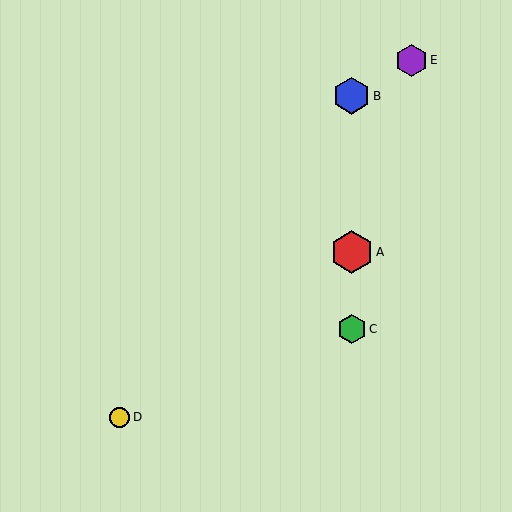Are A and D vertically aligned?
No, A is at x≈352 and D is at x≈120.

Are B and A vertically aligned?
Yes, both are at x≈352.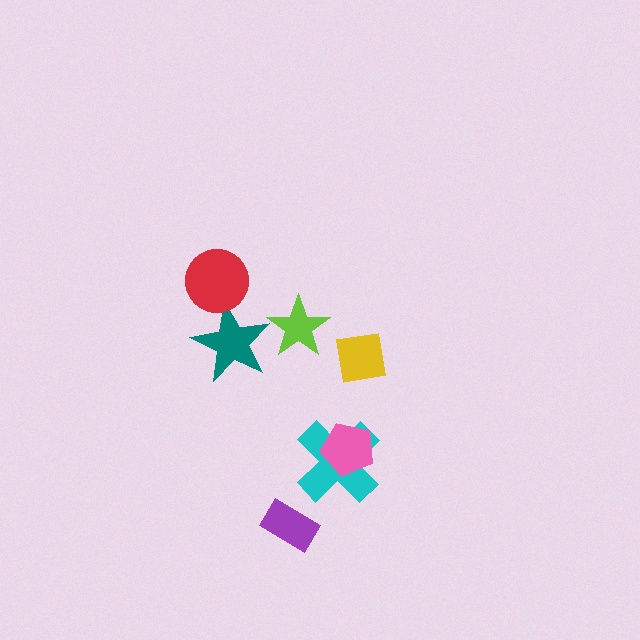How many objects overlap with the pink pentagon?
1 object overlaps with the pink pentagon.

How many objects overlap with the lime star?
0 objects overlap with the lime star.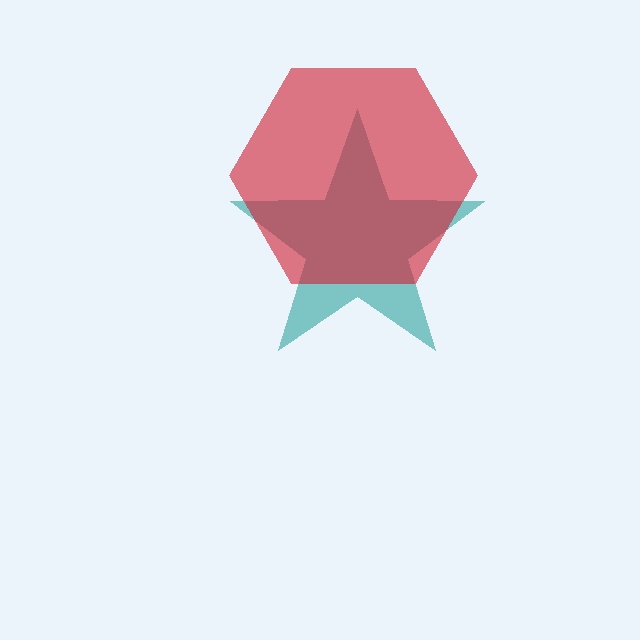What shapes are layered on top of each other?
The layered shapes are: a teal star, a red hexagon.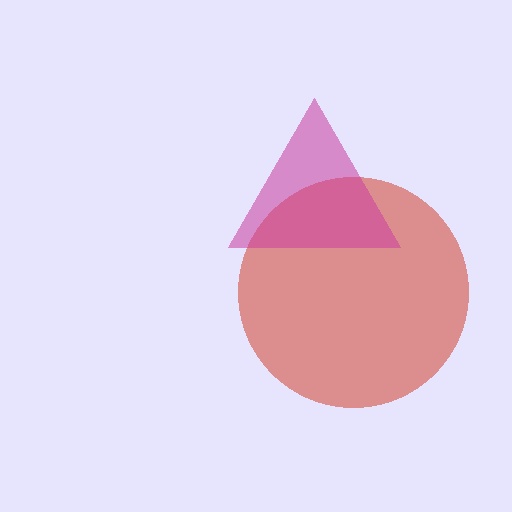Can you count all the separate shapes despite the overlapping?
Yes, there are 2 separate shapes.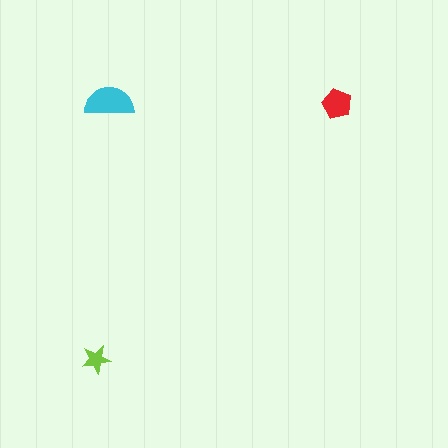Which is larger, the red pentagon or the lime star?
The red pentagon.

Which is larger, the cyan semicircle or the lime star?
The cyan semicircle.